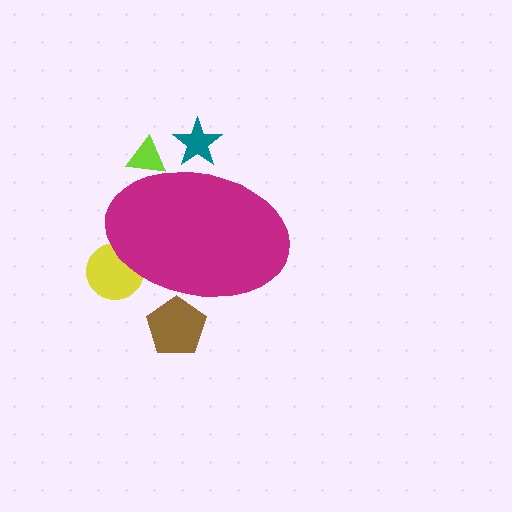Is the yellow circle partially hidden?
Yes, the yellow circle is partially hidden behind the magenta ellipse.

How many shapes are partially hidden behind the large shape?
4 shapes are partially hidden.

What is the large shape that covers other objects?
A magenta ellipse.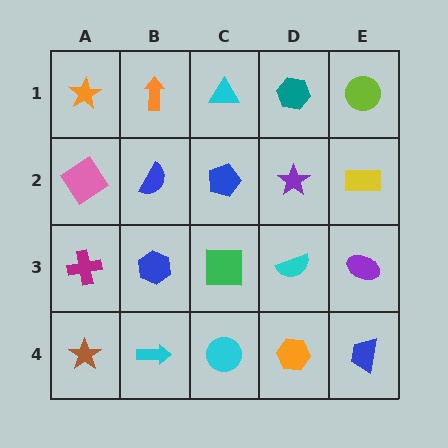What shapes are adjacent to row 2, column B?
An orange arrow (row 1, column B), a blue hexagon (row 3, column B), a pink diamond (row 2, column A), a blue pentagon (row 2, column C).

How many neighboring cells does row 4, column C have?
3.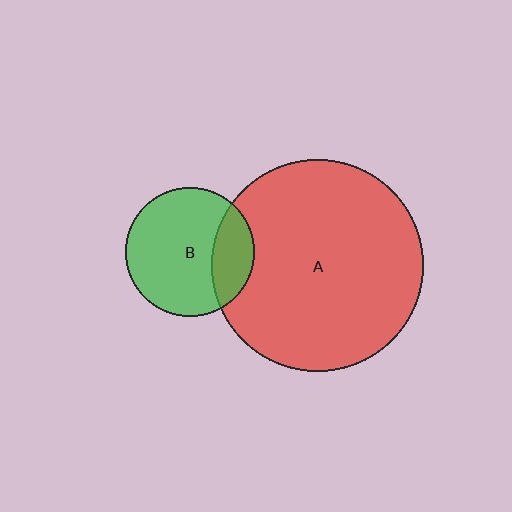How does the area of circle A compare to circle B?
Approximately 2.7 times.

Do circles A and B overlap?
Yes.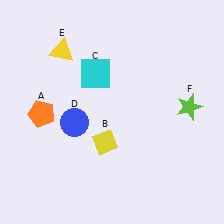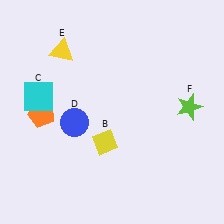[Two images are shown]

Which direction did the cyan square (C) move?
The cyan square (C) moved left.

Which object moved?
The cyan square (C) moved left.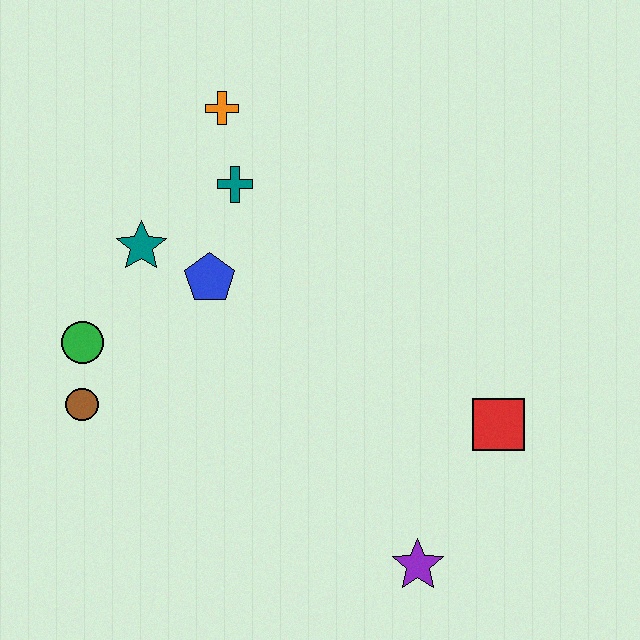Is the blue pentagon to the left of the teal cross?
Yes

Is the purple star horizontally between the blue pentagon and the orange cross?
No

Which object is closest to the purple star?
The red square is closest to the purple star.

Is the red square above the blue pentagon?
No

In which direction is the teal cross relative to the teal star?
The teal cross is to the right of the teal star.